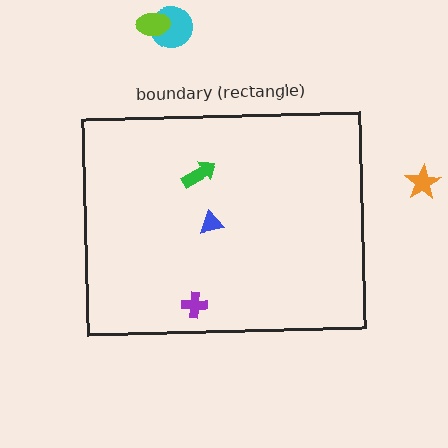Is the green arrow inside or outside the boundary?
Inside.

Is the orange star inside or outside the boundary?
Outside.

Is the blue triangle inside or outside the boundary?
Inside.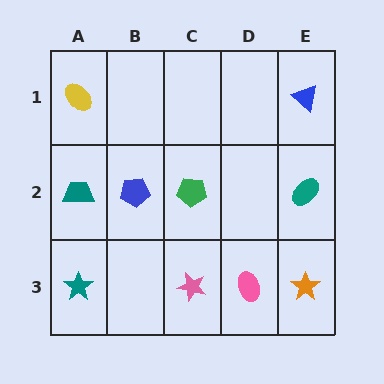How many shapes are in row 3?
4 shapes.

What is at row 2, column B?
A blue pentagon.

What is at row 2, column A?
A teal trapezoid.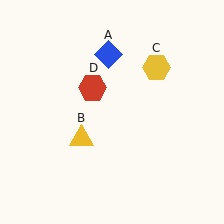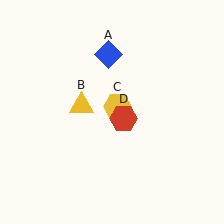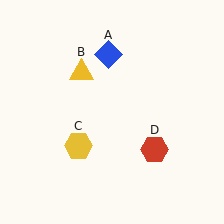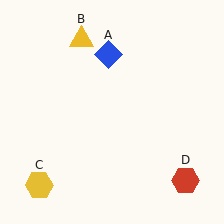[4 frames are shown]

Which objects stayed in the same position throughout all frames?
Blue diamond (object A) remained stationary.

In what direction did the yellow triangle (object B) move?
The yellow triangle (object B) moved up.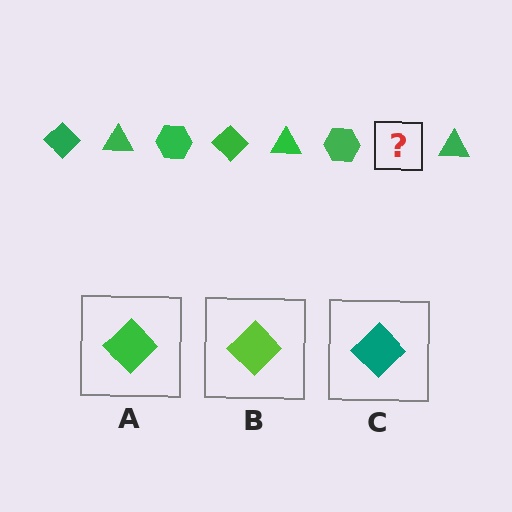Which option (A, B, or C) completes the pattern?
A.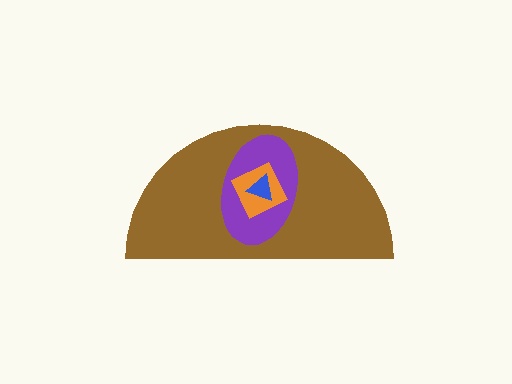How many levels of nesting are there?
4.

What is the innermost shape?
The blue triangle.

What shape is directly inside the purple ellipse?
The orange diamond.